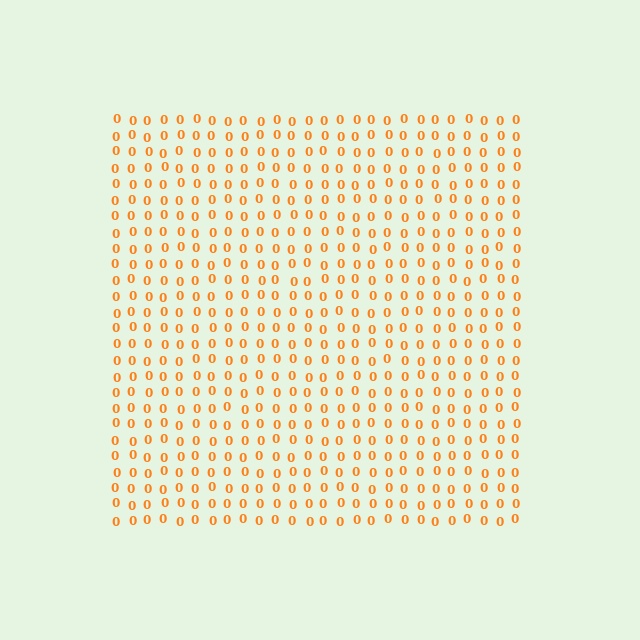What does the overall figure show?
The overall figure shows a square.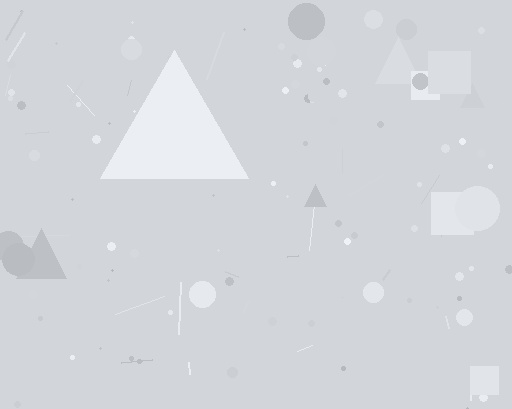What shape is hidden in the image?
A triangle is hidden in the image.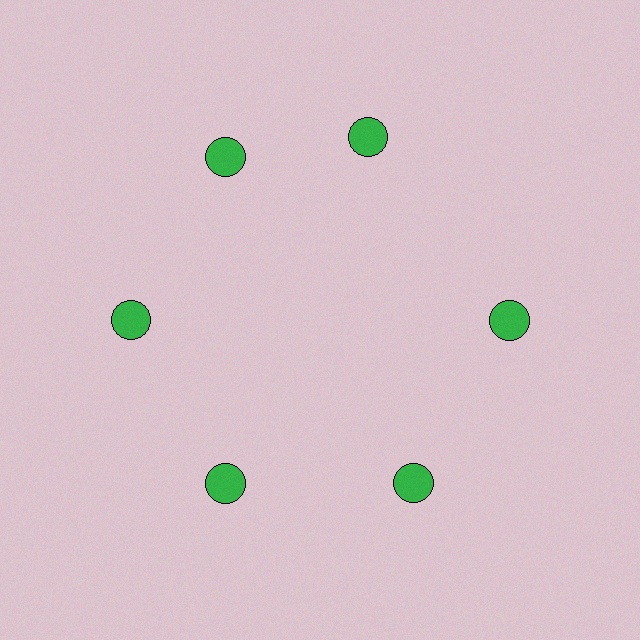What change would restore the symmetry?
The symmetry would be restored by rotating it back into even spacing with its neighbors so that all 6 circles sit at equal angles and equal distance from the center.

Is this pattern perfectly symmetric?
No. The 6 green circles are arranged in a ring, but one element near the 1 o'clock position is rotated out of alignment along the ring, breaking the 6-fold rotational symmetry.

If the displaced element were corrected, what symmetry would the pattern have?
It would have 6-fold rotational symmetry — the pattern would map onto itself every 60 degrees.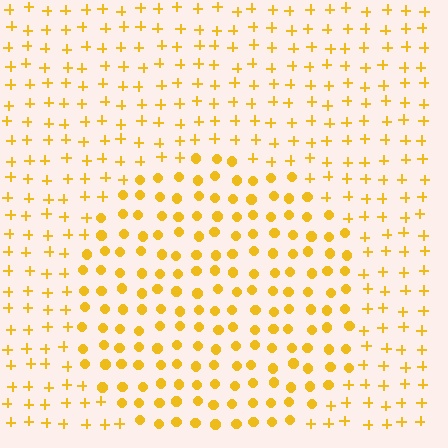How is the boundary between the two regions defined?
The boundary is defined by a change in element shape: circles inside vs. plus signs outside. All elements share the same color and spacing.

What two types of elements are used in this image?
The image uses circles inside the circle region and plus signs outside it.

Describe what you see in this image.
The image is filled with small yellow elements arranged in a uniform grid. A circle-shaped region contains circles, while the surrounding area contains plus signs. The boundary is defined purely by the change in element shape.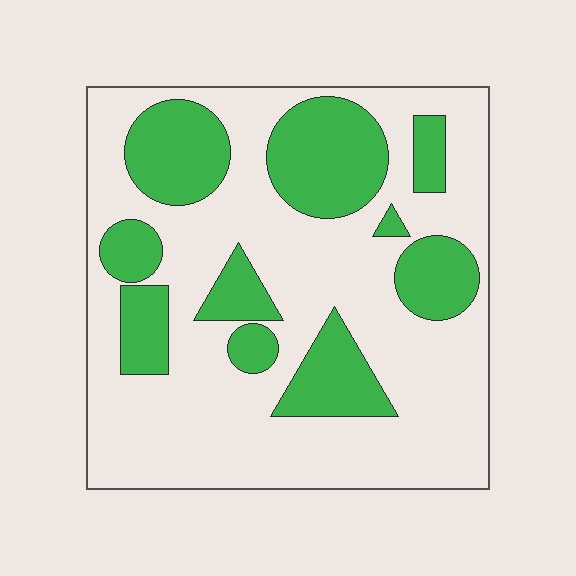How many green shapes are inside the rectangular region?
10.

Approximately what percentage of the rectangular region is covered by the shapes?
Approximately 30%.